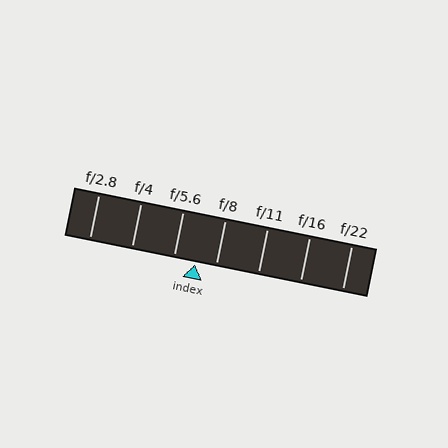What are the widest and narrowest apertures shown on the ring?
The widest aperture shown is f/2.8 and the narrowest is f/22.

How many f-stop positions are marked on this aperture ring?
There are 7 f-stop positions marked.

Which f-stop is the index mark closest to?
The index mark is closest to f/8.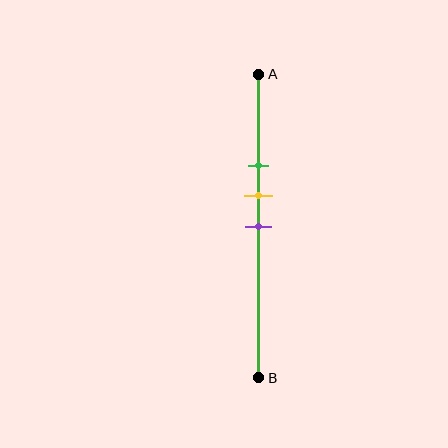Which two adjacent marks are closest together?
The yellow and purple marks are the closest adjacent pair.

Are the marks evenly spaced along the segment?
Yes, the marks are approximately evenly spaced.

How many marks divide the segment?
There are 3 marks dividing the segment.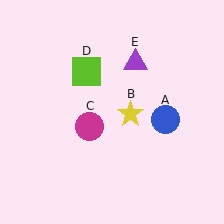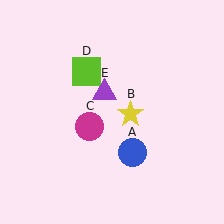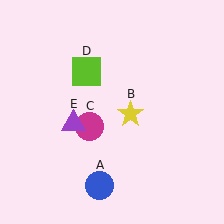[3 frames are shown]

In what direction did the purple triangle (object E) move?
The purple triangle (object E) moved down and to the left.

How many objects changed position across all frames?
2 objects changed position: blue circle (object A), purple triangle (object E).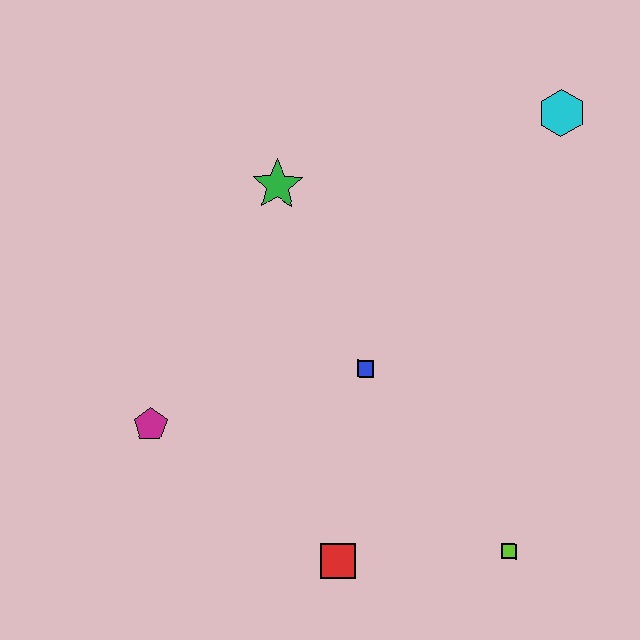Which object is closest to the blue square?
The red square is closest to the blue square.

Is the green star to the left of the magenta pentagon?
No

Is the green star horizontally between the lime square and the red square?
No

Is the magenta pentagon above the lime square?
Yes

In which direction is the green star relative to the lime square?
The green star is above the lime square.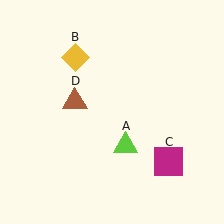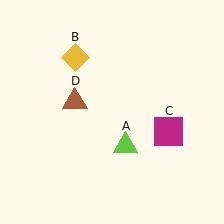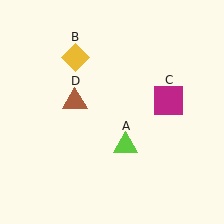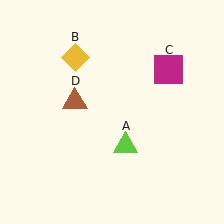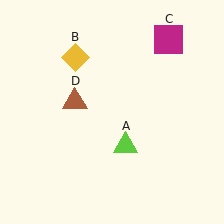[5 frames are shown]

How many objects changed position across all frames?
1 object changed position: magenta square (object C).